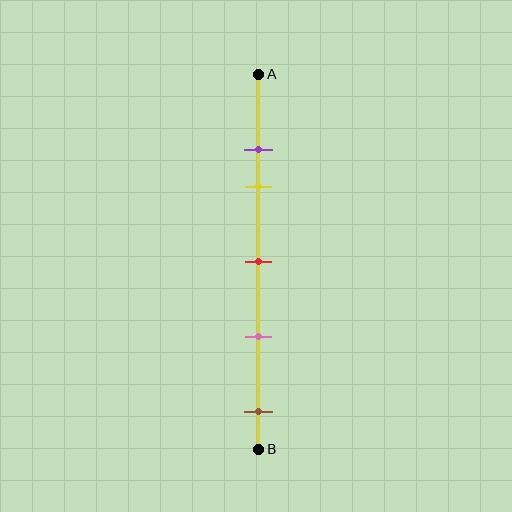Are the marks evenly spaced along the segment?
No, the marks are not evenly spaced.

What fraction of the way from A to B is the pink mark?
The pink mark is approximately 70% (0.7) of the way from A to B.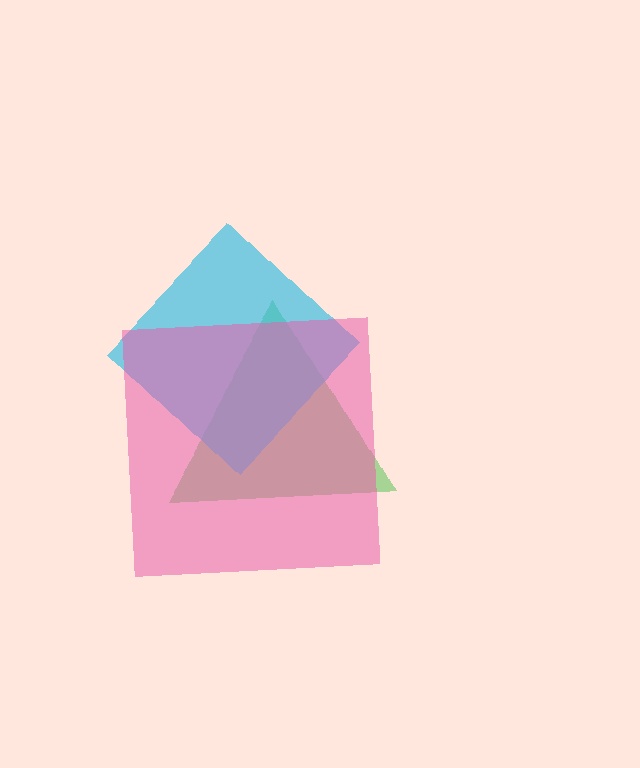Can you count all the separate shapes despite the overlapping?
Yes, there are 3 separate shapes.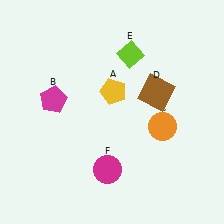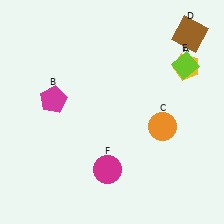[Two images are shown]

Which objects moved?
The objects that moved are: the yellow pentagon (A), the brown square (D), the lime diamond (E).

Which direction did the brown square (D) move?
The brown square (D) moved up.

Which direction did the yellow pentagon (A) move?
The yellow pentagon (A) moved right.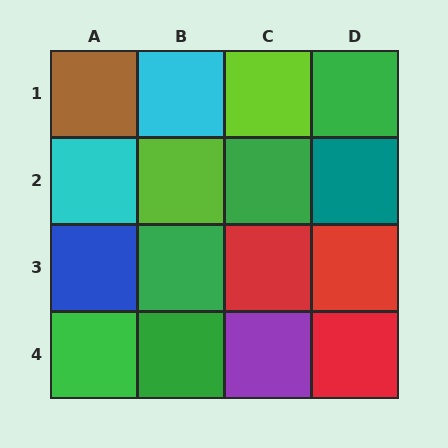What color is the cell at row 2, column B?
Lime.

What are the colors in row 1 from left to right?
Brown, cyan, lime, green.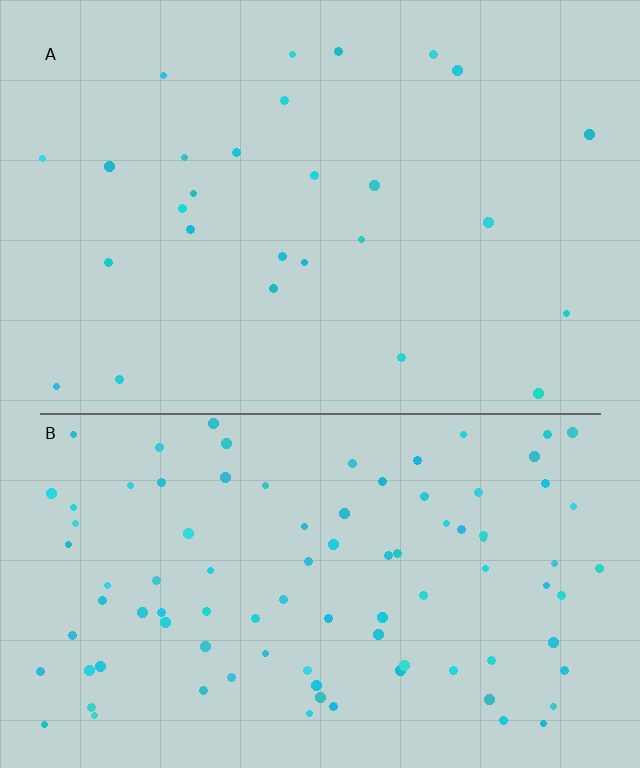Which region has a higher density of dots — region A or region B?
B (the bottom).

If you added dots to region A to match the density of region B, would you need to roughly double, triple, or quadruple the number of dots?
Approximately quadruple.